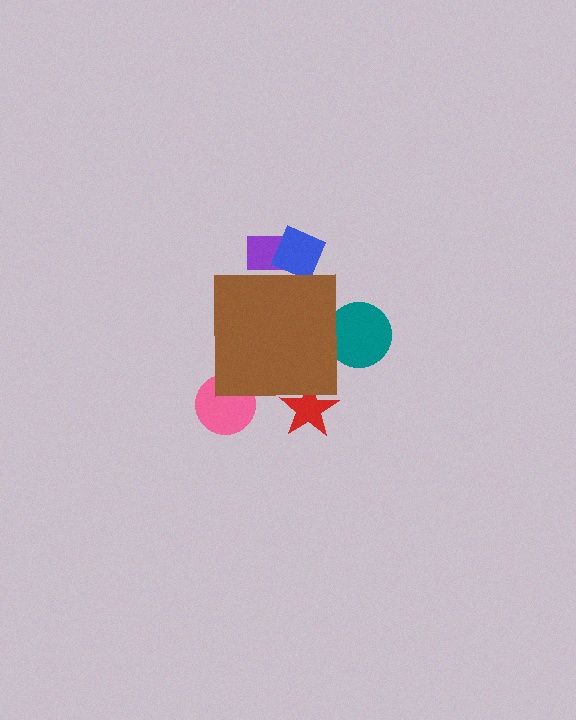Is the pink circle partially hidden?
Yes, the pink circle is partially hidden behind the brown square.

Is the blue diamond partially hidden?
Yes, the blue diamond is partially hidden behind the brown square.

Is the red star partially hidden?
Yes, the red star is partially hidden behind the brown square.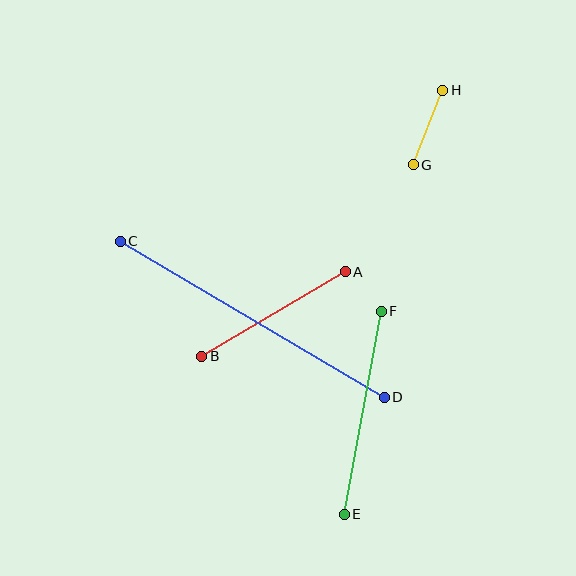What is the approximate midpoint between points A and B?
The midpoint is at approximately (274, 314) pixels.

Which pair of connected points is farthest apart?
Points C and D are farthest apart.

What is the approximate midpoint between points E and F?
The midpoint is at approximately (363, 413) pixels.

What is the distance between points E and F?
The distance is approximately 206 pixels.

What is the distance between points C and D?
The distance is approximately 307 pixels.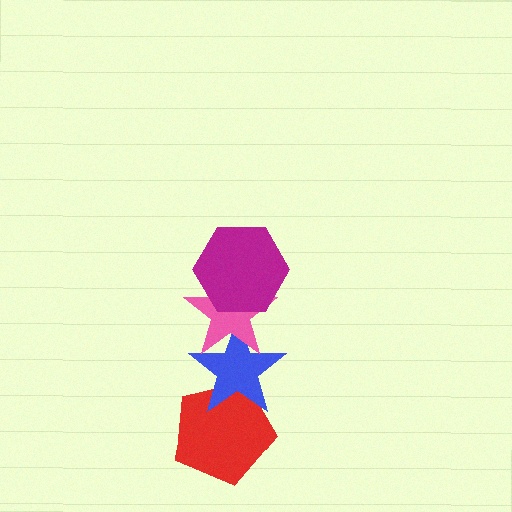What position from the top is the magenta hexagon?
The magenta hexagon is 1st from the top.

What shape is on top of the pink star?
The magenta hexagon is on top of the pink star.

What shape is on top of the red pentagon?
The blue star is on top of the red pentagon.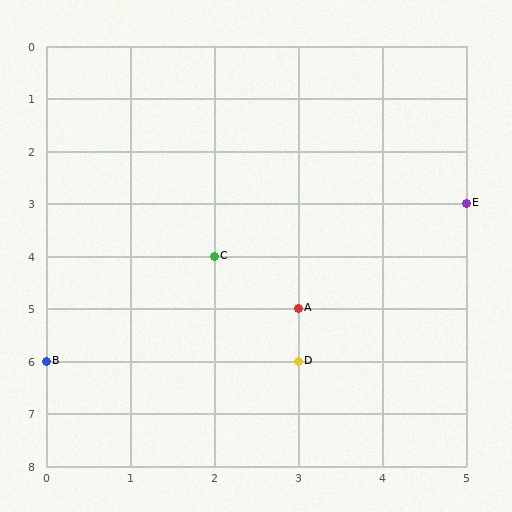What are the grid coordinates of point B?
Point B is at grid coordinates (0, 6).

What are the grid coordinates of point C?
Point C is at grid coordinates (2, 4).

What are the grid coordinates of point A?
Point A is at grid coordinates (3, 5).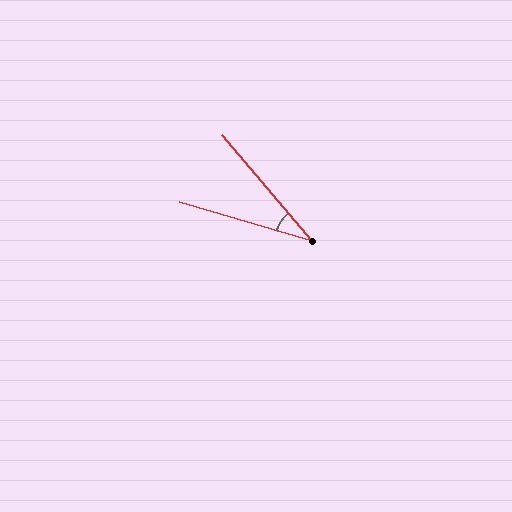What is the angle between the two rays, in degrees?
Approximately 33 degrees.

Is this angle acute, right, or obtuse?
It is acute.